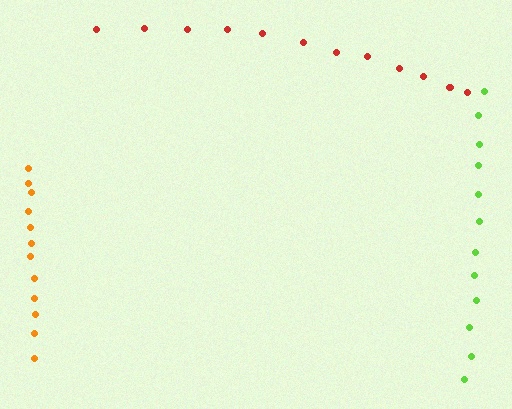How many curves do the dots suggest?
There are 3 distinct paths.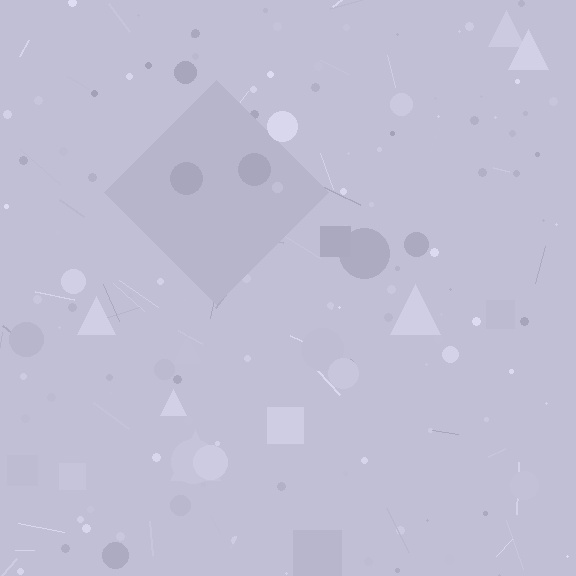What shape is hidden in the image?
A diamond is hidden in the image.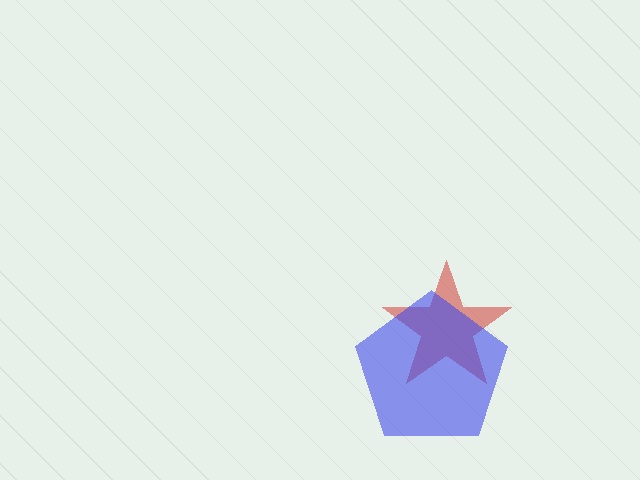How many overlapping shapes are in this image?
There are 2 overlapping shapes in the image.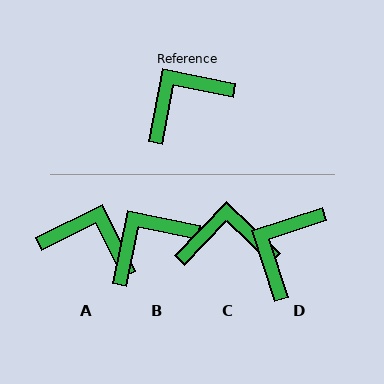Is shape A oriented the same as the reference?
No, it is off by about 52 degrees.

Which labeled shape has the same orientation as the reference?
B.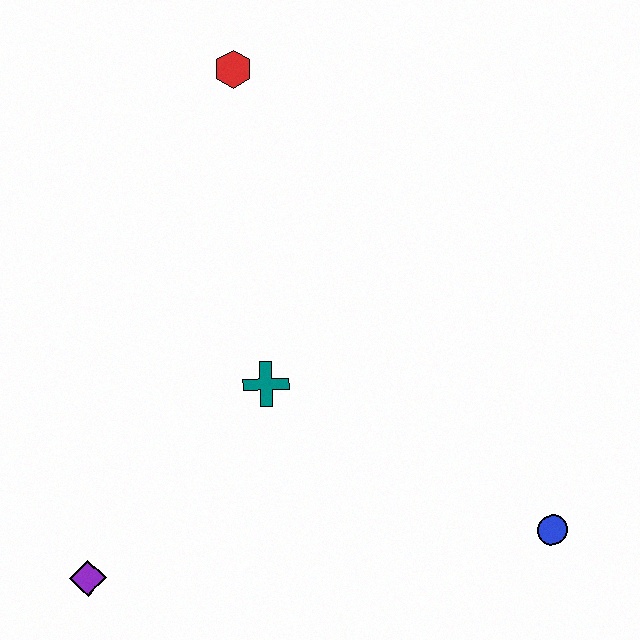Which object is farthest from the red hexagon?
The blue circle is farthest from the red hexagon.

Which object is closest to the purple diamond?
The teal cross is closest to the purple diamond.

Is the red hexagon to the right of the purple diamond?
Yes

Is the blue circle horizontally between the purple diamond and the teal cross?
No